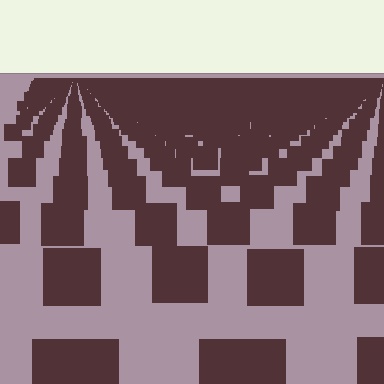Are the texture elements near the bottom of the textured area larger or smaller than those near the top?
Larger. Near the bottom, elements are closer to the viewer and appear at a bigger on-screen size.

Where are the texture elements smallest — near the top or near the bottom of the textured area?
Near the top.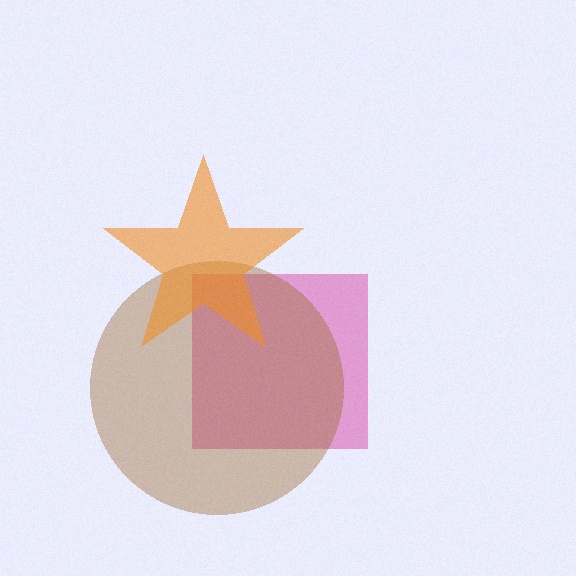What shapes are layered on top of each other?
The layered shapes are: a magenta square, a brown circle, an orange star.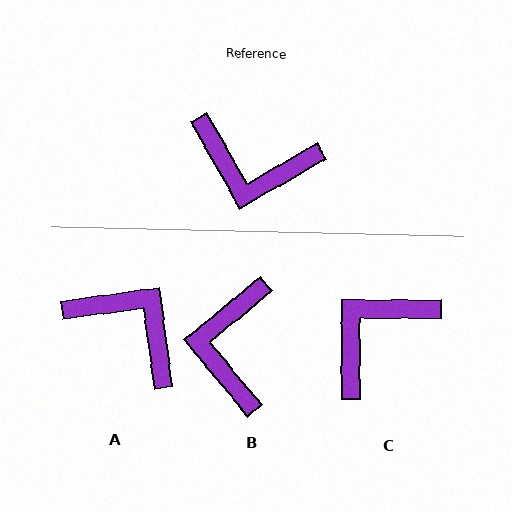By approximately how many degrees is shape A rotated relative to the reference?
Approximately 158 degrees counter-clockwise.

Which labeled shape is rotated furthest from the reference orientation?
A, about 158 degrees away.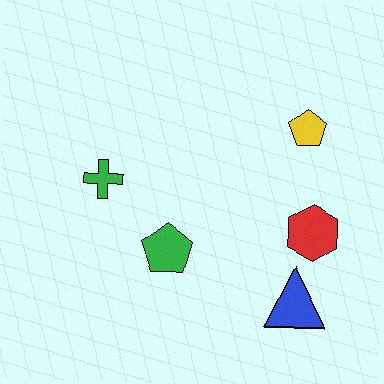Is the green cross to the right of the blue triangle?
No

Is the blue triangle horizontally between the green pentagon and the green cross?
No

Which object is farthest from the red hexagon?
The green cross is farthest from the red hexagon.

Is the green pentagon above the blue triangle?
Yes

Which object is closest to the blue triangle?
The red hexagon is closest to the blue triangle.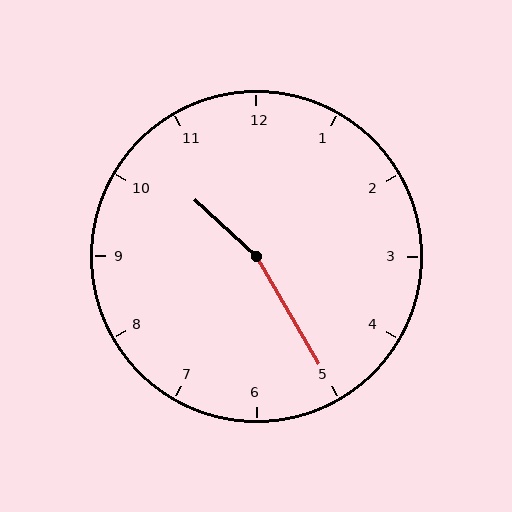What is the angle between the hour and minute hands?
Approximately 162 degrees.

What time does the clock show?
10:25.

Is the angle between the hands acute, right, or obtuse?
It is obtuse.